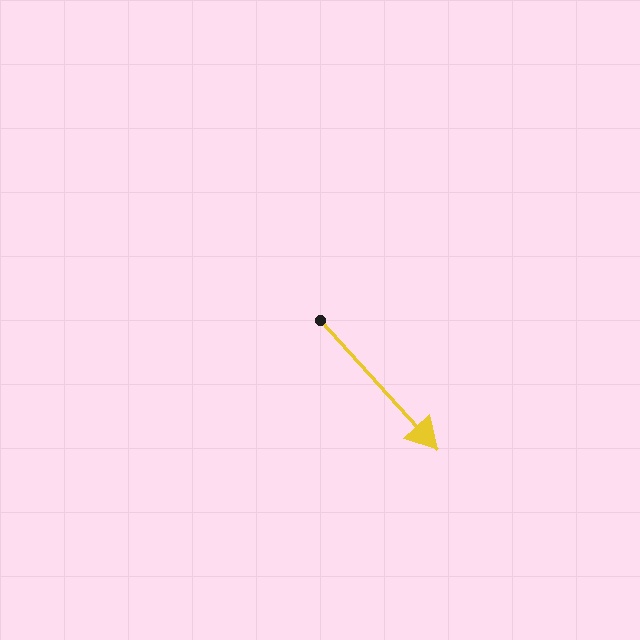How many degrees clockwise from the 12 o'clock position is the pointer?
Approximately 138 degrees.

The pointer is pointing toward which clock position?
Roughly 5 o'clock.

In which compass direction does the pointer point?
Southeast.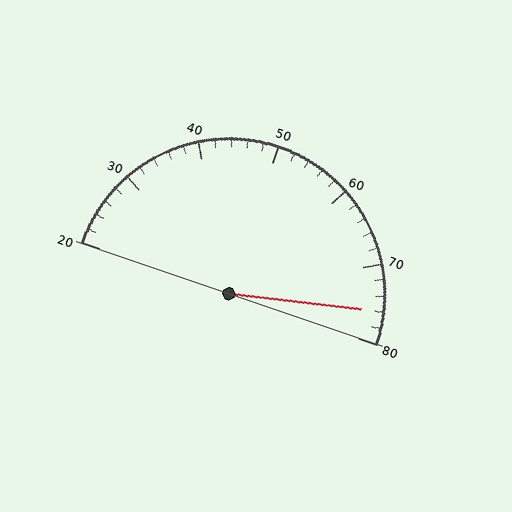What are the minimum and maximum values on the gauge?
The gauge ranges from 20 to 80.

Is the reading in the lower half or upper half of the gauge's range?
The reading is in the upper half of the range (20 to 80).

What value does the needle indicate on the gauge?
The needle indicates approximately 76.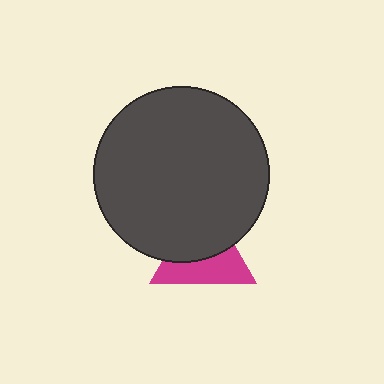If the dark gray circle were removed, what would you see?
You would see the complete magenta triangle.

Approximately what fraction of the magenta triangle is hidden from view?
Roughly 53% of the magenta triangle is hidden behind the dark gray circle.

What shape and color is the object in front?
The object in front is a dark gray circle.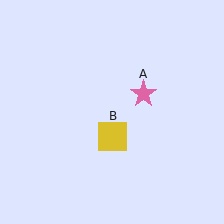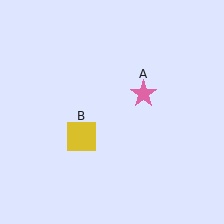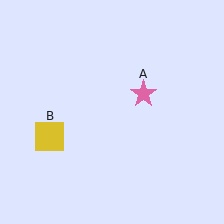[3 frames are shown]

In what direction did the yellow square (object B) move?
The yellow square (object B) moved left.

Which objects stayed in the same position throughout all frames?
Pink star (object A) remained stationary.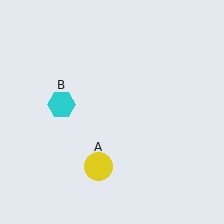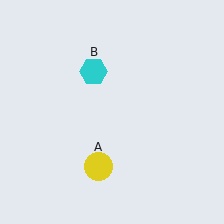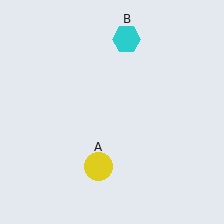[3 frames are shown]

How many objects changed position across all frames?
1 object changed position: cyan hexagon (object B).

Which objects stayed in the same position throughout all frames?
Yellow circle (object A) remained stationary.